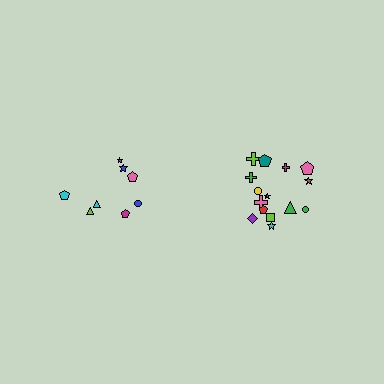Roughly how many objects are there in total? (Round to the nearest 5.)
Roughly 25 objects in total.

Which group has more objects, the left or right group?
The right group.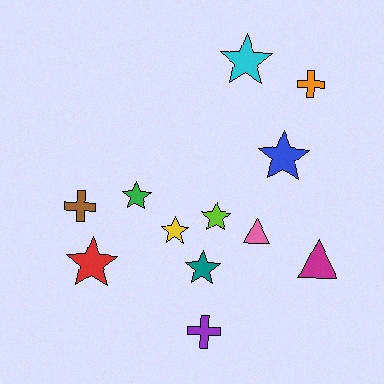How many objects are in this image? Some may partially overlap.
There are 12 objects.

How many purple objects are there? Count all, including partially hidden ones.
There is 1 purple object.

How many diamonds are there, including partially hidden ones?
There are no diamonds.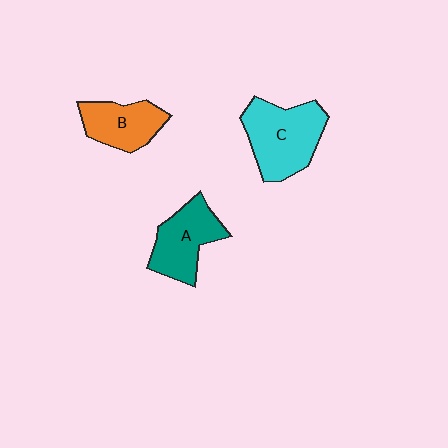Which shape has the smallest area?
Shape B (orange).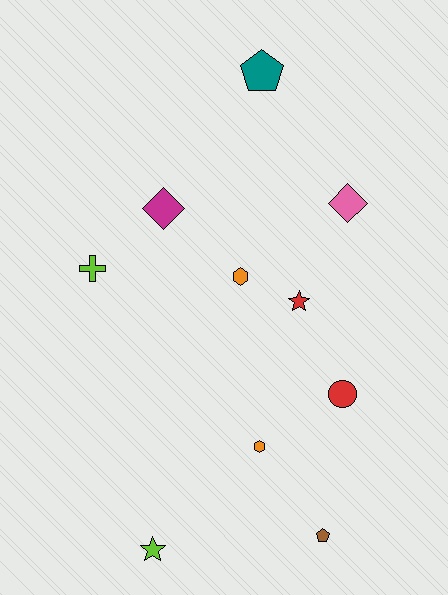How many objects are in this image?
There are 10 objects.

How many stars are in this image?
There are 2 stars.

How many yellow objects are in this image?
There are no yellow objects.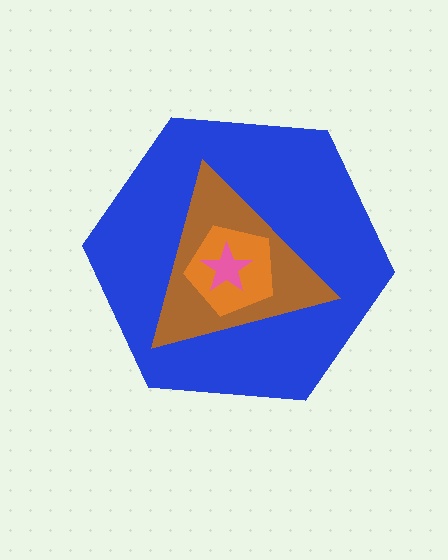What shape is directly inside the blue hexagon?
The brown triangle.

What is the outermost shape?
The blue hexagon.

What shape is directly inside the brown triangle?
The orange pentagon.